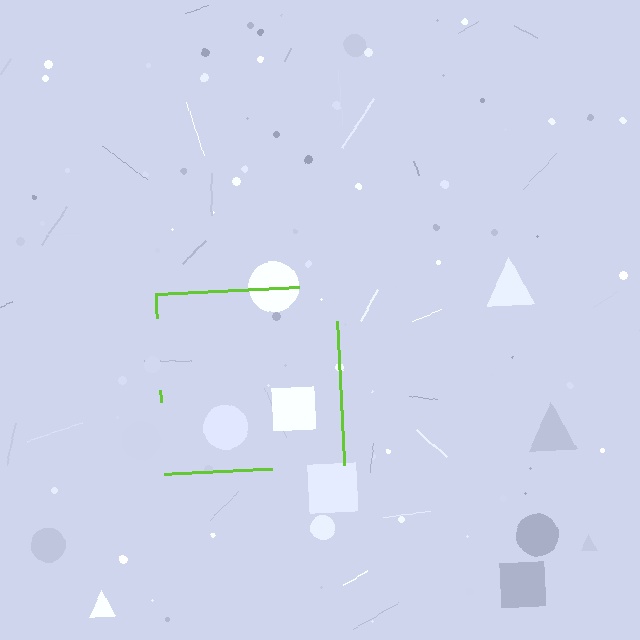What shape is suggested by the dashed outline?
The dashed outline suggests a square.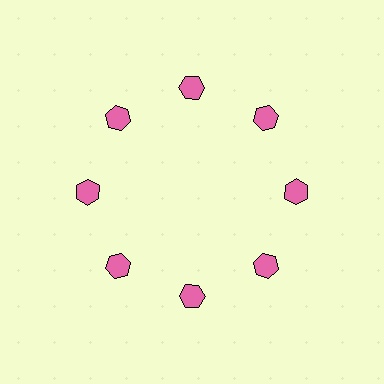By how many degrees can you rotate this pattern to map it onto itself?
The pattern maps onto itself every 45 degrees of rotation.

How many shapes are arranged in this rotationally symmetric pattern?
There are 8 shapes, arranged in 8 groups of 1.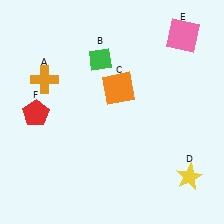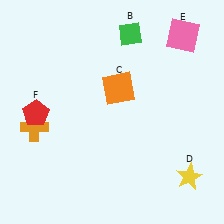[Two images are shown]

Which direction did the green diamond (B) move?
The green diamond (B) moved right.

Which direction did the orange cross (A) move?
The orange cross (A) moved down.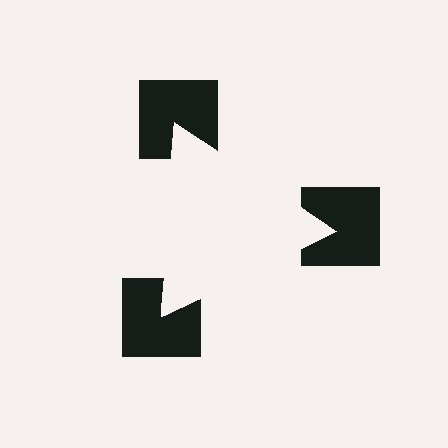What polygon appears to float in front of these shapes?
An illusory triangle — its edges are inferred from the aligned wedge cuts in the notched squares, not physically drawn.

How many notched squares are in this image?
There are 3 — one at each vertex of the illusory triangle.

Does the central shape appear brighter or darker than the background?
It typically appears slightly brighter than the background, even though no actual brightness change is drawn.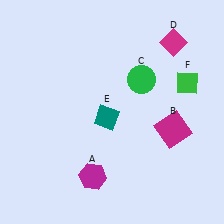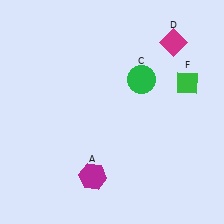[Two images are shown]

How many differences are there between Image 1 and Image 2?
There are 2 differences between the two images.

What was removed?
The magenta square (B), the teal diamond (E) were removed in Image 2.